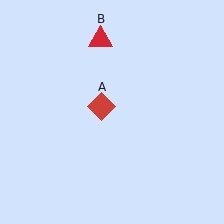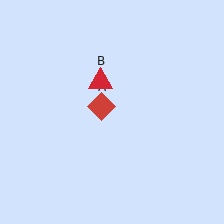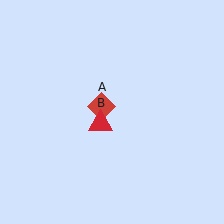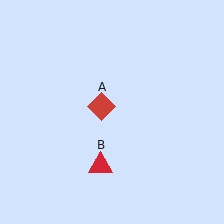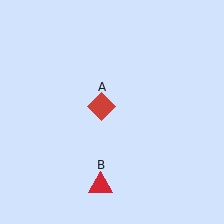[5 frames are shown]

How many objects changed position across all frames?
1 object changed position: red triangle (object B).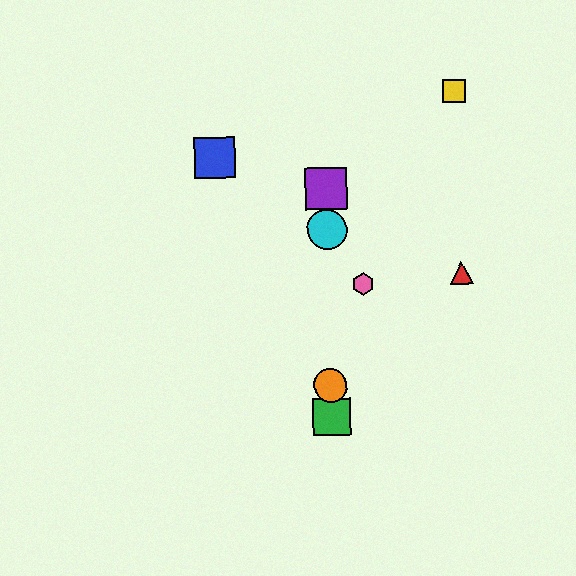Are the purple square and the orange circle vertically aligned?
Yes, both are at x≈326.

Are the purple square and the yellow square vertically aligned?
No, the purple square is at x≈326 and the yellow square is at x≈454.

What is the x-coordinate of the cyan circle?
The cyan circle is at x≈327.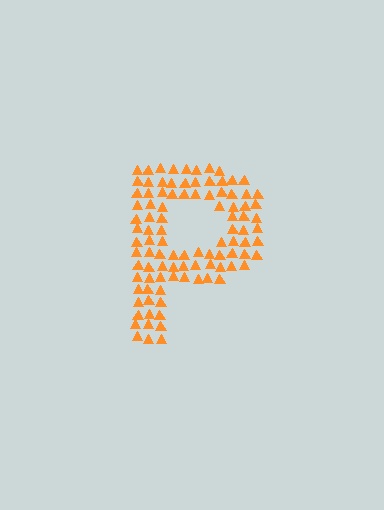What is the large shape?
The large shape is the letter P.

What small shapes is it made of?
It is made of small triangles.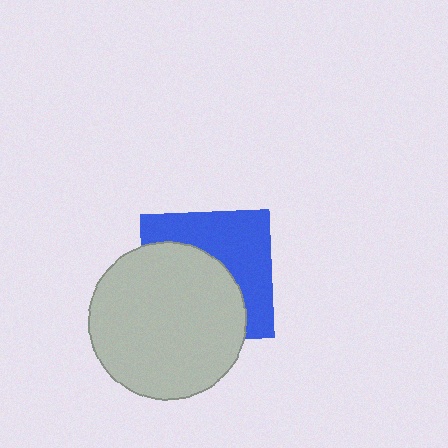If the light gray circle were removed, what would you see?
You would see the complete blue square.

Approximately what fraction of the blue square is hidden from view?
Roughly 54% of the blue square is hidden behind the light gray circle.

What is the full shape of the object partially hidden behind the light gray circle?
The partially hidden object is a blue square.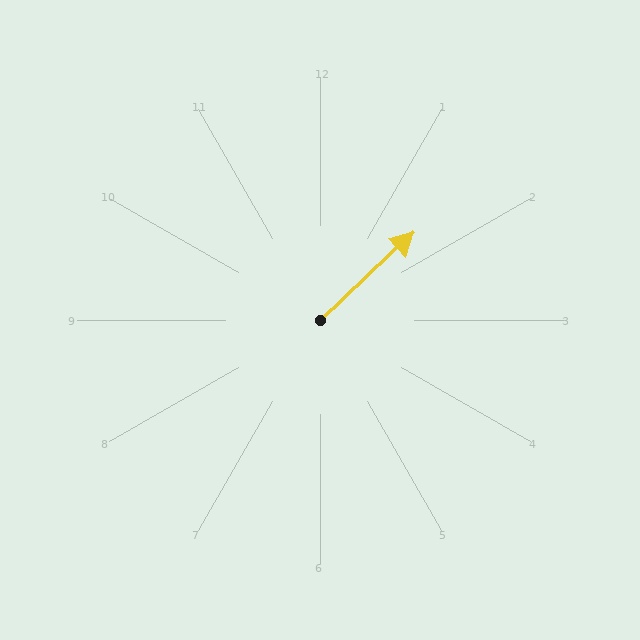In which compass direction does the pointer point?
Northeast.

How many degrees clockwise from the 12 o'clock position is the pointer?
Approximately 47 degrees.